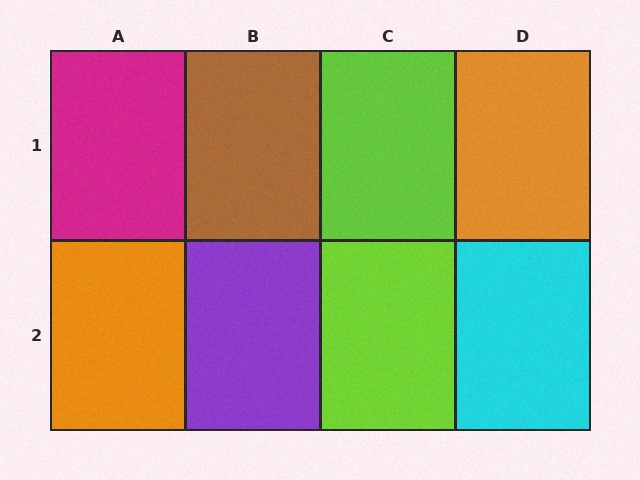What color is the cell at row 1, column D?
Orange.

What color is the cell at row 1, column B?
Brown.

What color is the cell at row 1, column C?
Lime.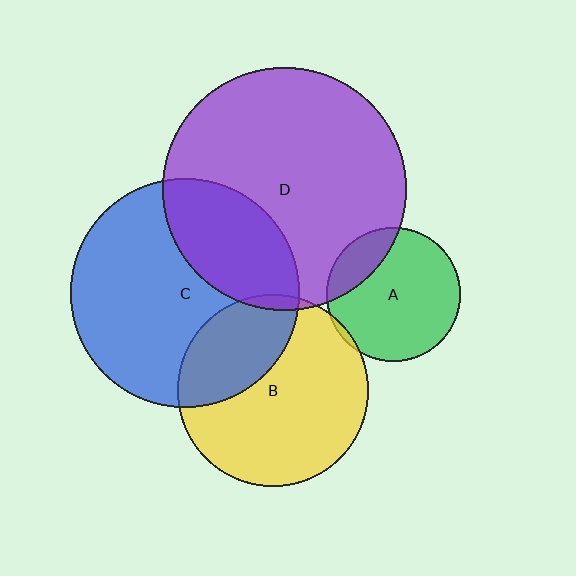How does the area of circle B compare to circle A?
Approximately 2.0 times.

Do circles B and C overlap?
Yes.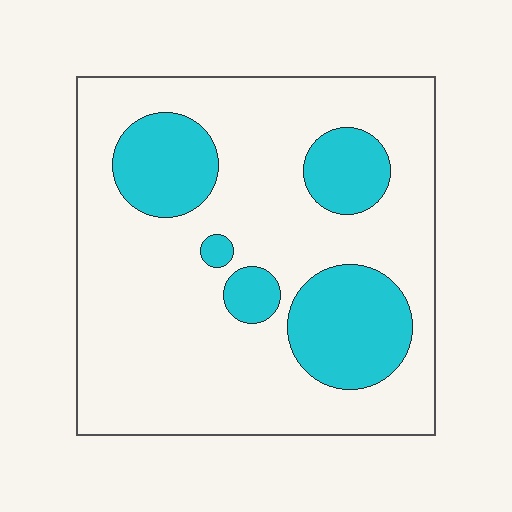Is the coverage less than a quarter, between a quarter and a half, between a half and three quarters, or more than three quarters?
Less than a quarter.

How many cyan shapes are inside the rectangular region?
5.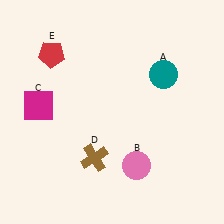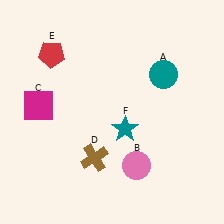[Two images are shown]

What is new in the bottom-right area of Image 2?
A teal star (F) was added in the bottom-right area of Image 2.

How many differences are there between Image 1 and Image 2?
There is 1 difference between the two images.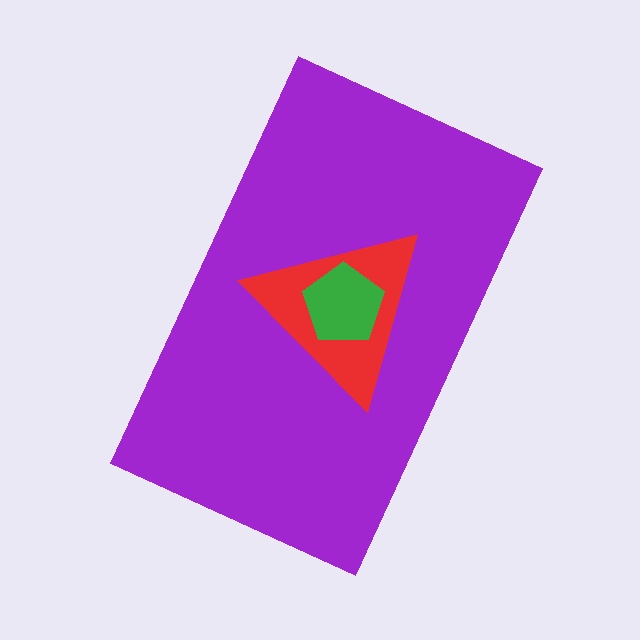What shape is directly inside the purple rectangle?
The red triangle.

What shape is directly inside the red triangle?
The green pentagon.